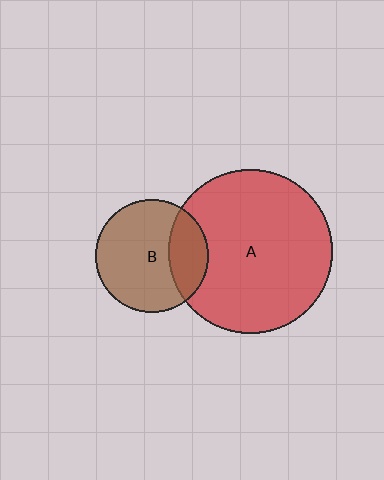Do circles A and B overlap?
Yes.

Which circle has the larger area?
Circle A (red).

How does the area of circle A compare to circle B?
Approximately 2.1 times.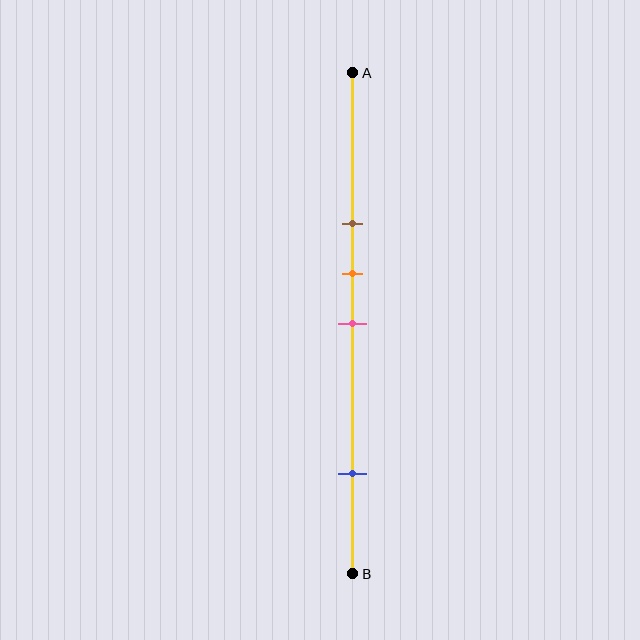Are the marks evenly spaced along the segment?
No, the marks are not evenly spaced.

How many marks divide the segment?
There are 4 marks dividing the segment.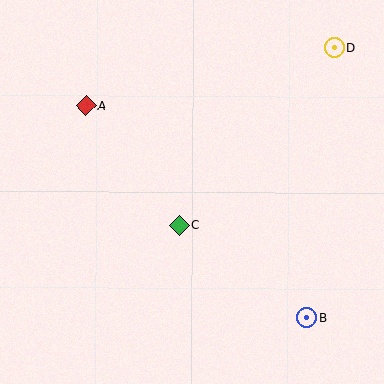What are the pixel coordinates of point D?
Point D is at (334, 48).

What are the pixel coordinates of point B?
Point B is at (307, 318).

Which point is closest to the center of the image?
Point C at (179, 225) is closest to the center.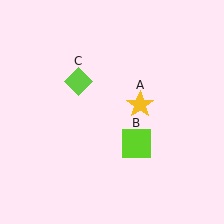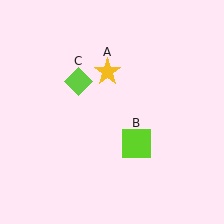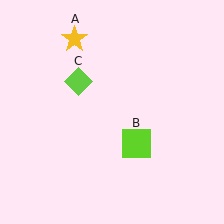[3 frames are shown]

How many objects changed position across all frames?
1 object changed position: yellow star (object A).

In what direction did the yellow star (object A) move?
The yellow star (object A) moved up and to the left.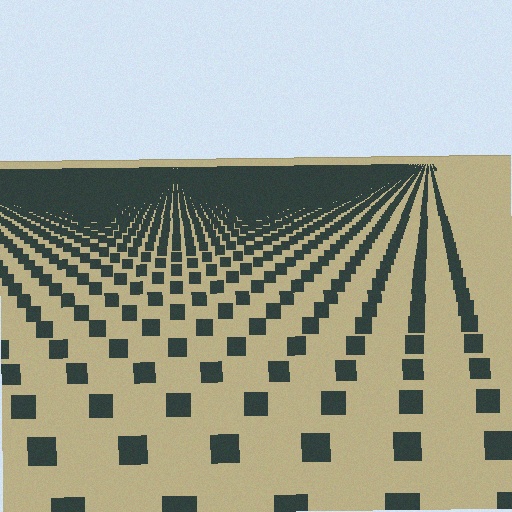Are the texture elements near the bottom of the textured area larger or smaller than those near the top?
Larger. Near the bottom, elements are closer to the viewer and appear at a bigger on-screen size.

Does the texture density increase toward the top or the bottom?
Density increases toward the top.